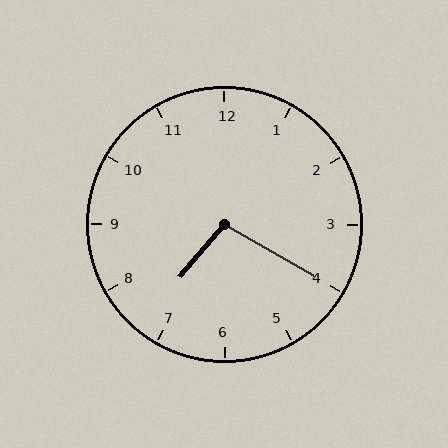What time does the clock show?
7:20.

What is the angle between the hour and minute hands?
Approximately 100 degrees.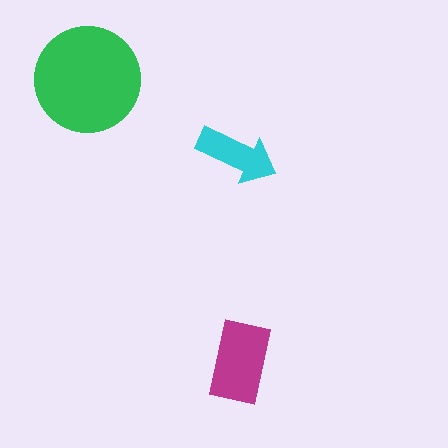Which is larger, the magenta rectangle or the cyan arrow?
The magenta rectangle.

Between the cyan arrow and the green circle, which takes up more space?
The green circle.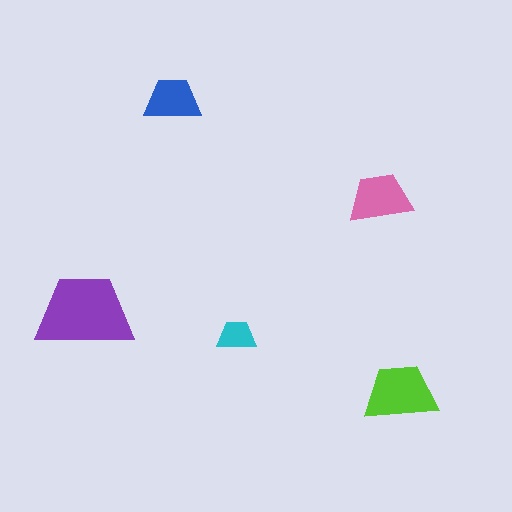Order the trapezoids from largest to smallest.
the purple one, the lime one, the pink one, the blue one, the cyan one.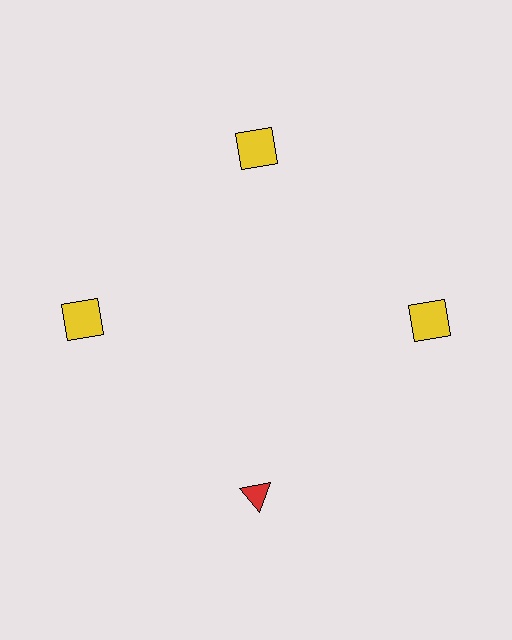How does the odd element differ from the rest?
It differs in both color (red instead of yellow) and shape (triangle instead of square).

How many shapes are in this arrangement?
There are 4 shapes arranged in a ring pattern.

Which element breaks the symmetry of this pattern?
The red triangle at roughly the 6 o'clock position breaks the symmetry. All other shapes are yellow squares.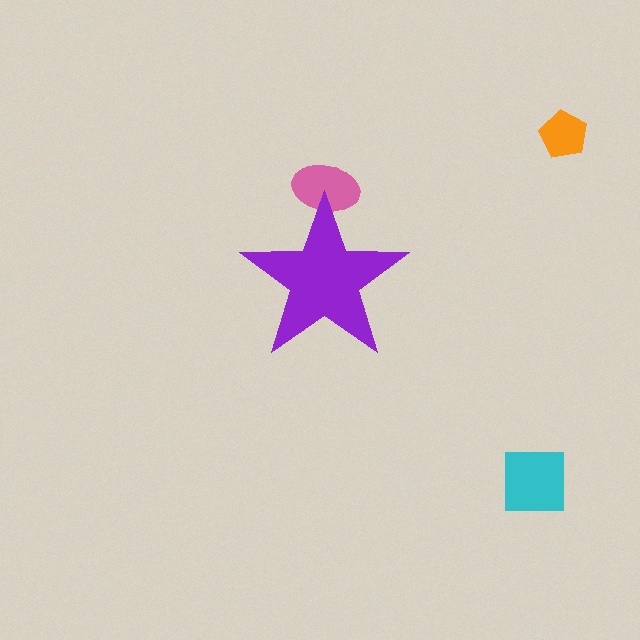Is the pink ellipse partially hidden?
Yes, the pink ellipse is partially hidden behind the purple star.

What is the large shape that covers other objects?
A purple star.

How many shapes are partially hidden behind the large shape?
1 shape is partially hidden.